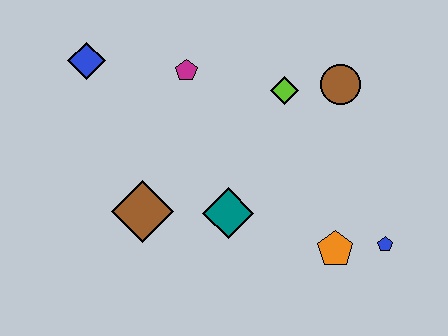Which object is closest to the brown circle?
The lime diamond is closest to the brown circle.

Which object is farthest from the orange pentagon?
The blue diamond is farthest from the orange pentagon.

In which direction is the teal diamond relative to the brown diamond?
The teal diamond is to the right of the brown diamond.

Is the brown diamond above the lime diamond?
No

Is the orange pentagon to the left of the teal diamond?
No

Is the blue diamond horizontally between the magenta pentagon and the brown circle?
No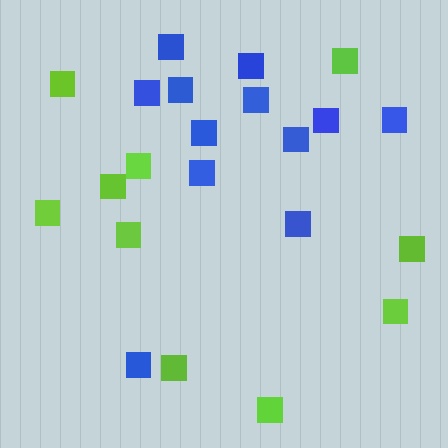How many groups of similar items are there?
There are 2 groups: one group of blue squares (12) and one group of lime squares (10).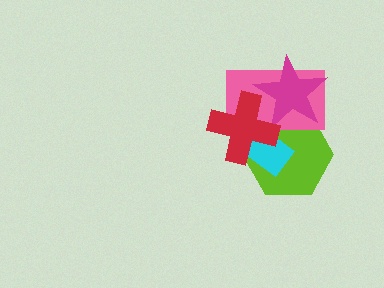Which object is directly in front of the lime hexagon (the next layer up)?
The cyan rectangle is directly in front of the lime hexagon.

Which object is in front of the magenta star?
The red cross is in front of the magenta star.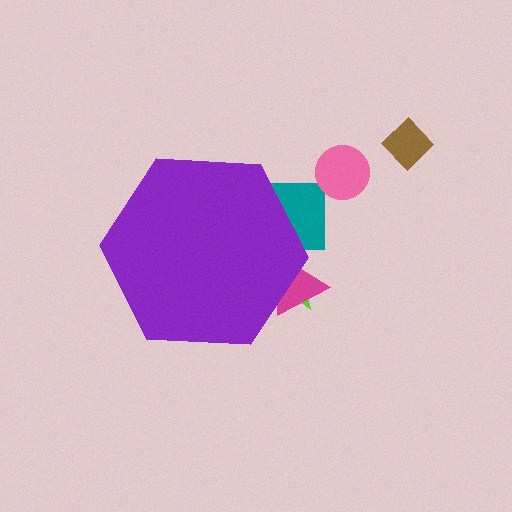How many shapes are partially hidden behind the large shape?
3 shapes are partially hidden.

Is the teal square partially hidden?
Yes, the teal square is partially hidden behind the purple hexagon.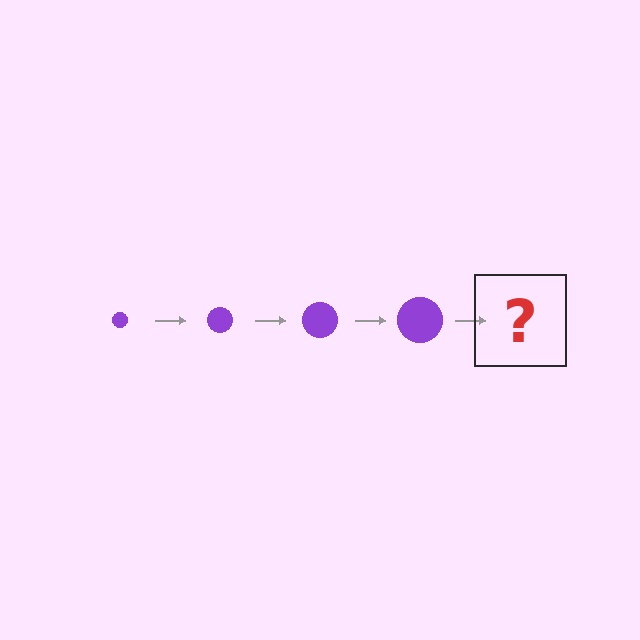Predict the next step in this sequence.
The next step is a purple circle, larger than the previous one.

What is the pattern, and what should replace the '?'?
The pattern is that the circle gets progressively larger each step. The '?' should be a purple circle, larger than the previous one.